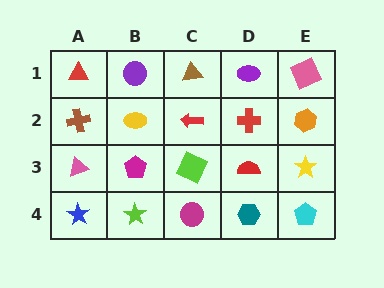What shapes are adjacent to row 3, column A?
A brown cross (row 2, column A), a blue star (row 4, column A), a magenta pentagon (row 3, column B).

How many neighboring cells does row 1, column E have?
2.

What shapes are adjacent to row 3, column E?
An orange hexagon (row 2, column E), a cyan pentagon (row 4, column E), a red semicircle (row 3, column D).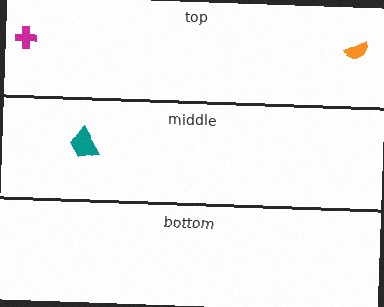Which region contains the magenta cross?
The top region.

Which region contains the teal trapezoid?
The middle region.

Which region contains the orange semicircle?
The top region.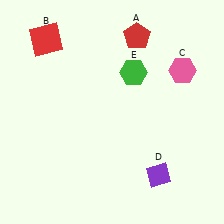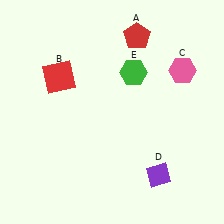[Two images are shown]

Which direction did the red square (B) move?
The red square (B) moved down.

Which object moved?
The red square (B) moved down.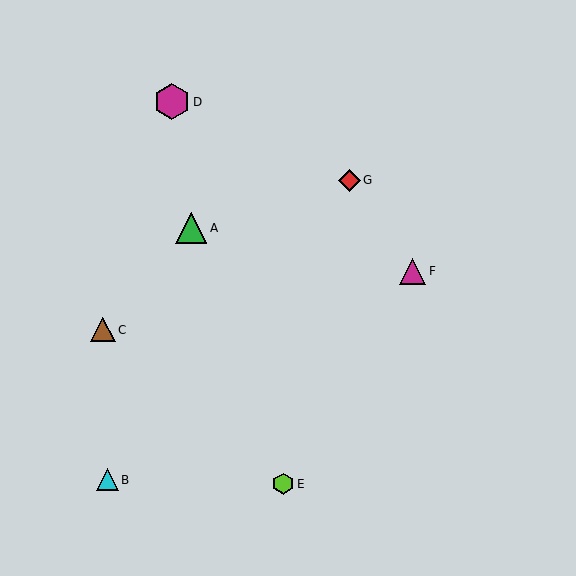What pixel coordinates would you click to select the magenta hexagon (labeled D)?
Click at (172, 102) to select the magenta hexagon D.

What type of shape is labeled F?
Shape F is a magenta triangle.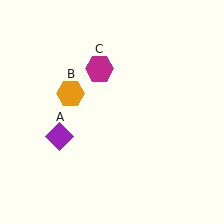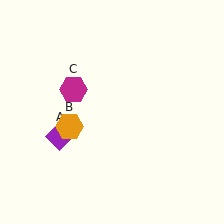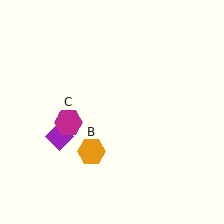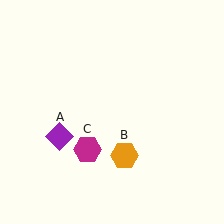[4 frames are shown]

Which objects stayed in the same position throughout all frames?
Purple diamond (object A) remained stationary.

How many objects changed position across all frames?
2 objects changed position: orange hexagon (object B), magenta hexagon (object C).